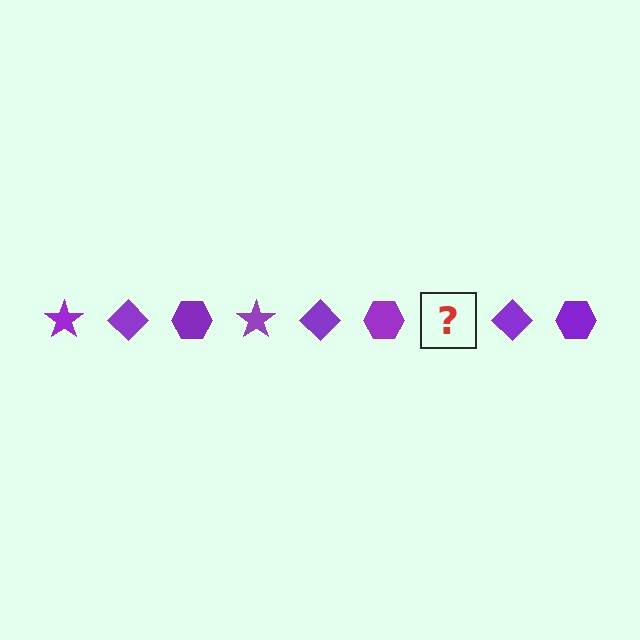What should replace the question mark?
The question mark should be replaced with a purple star.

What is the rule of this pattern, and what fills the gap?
The rule is that the pattern cycles through star, diamond, hexagon shapes in purple. The gap should be filled with a purple star.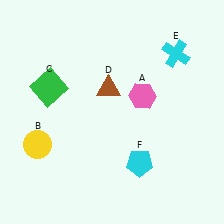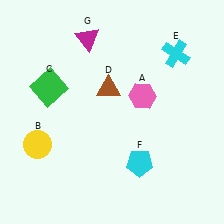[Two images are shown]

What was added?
A magenta triangle (G) was added in Image 2.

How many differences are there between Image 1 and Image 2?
There is 1 difference between the two images.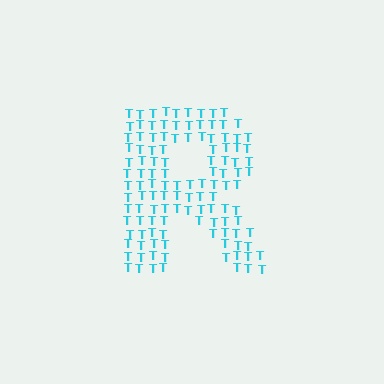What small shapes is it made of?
It is made of small letter T's.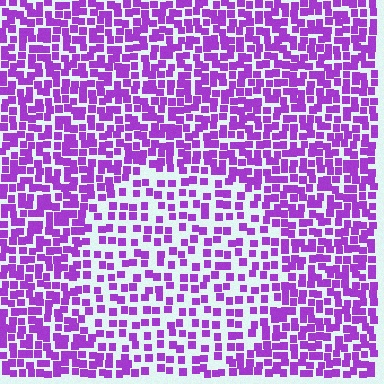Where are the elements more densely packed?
The elements are more densely packed outside the circle boundary.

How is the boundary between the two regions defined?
The boundary is defined by a change in element density (approximately 1.8x ratio). All elements are the same color, size, and shape.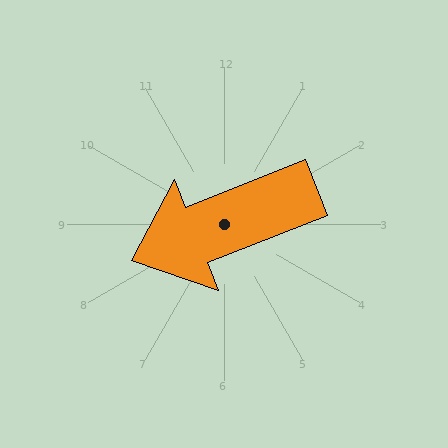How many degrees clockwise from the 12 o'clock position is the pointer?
Approximately 248 degrees.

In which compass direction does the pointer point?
West.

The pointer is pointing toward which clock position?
Roughly 8 o'clock.